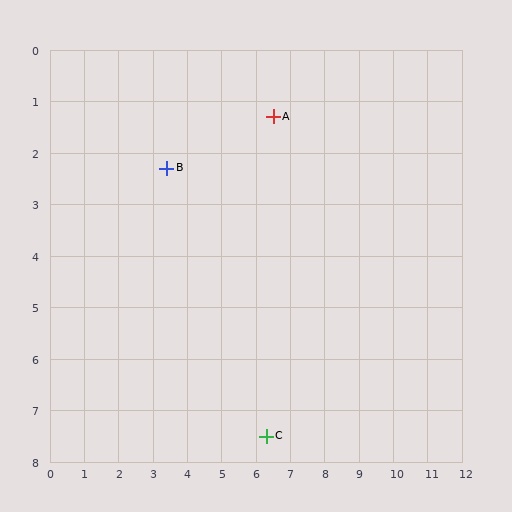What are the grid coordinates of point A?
Point A is at approximately (6.5, 1.3).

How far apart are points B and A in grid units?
Points B and A are about 3.3 grid units apart.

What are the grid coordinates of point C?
Point C is at approximately (6.3, 7.5).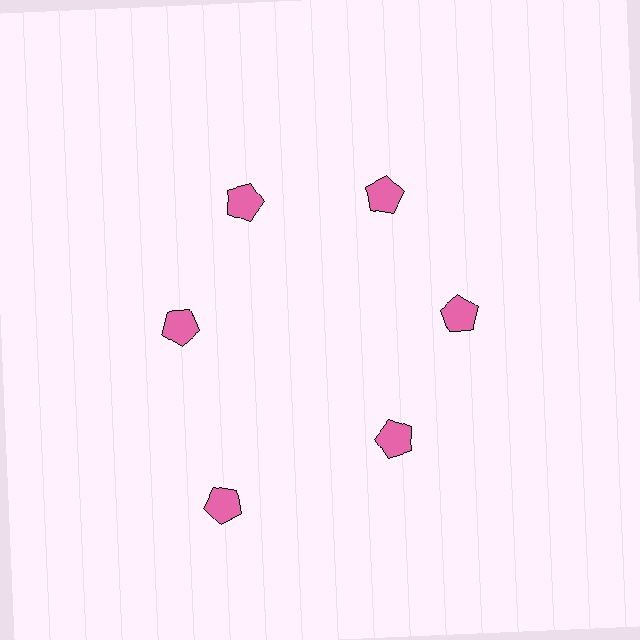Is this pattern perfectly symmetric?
No. The 6 pink pentagons are arranged in a ring, but one element near the 7 o'clock position is pushed outward from the center, breaking the 6-fold rotational symmetry.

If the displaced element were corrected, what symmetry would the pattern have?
It would have 6-fold rotational symmetry — the pattern would map onto itself every 60 degrees.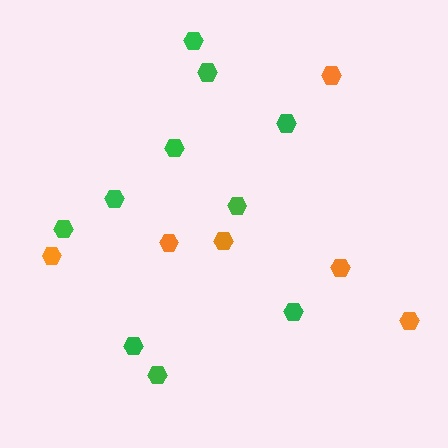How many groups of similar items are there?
There are 2 groups: one group of orange hexagons (6) and one group of green hexagons (10).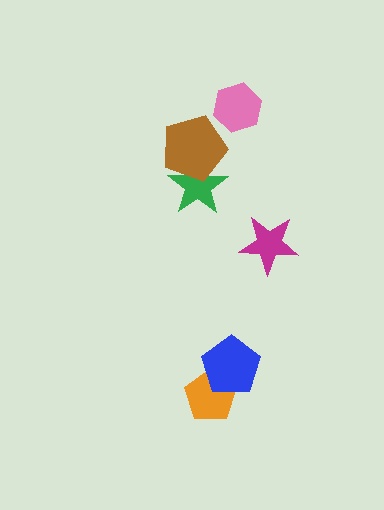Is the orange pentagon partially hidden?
Yes, it is partially covered by another shape.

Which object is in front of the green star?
The brown pentagon is in front of the green star.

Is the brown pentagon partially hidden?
No, no other shape covers it.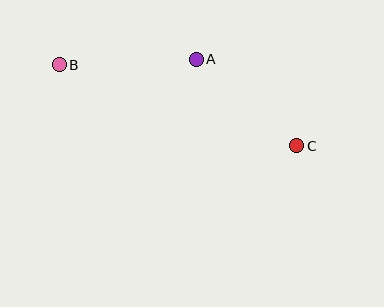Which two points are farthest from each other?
Points B and C are farthest from each other.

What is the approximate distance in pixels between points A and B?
The distance between A and B is approximately 137 pixels.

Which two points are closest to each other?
Points A and C are closest to each other.